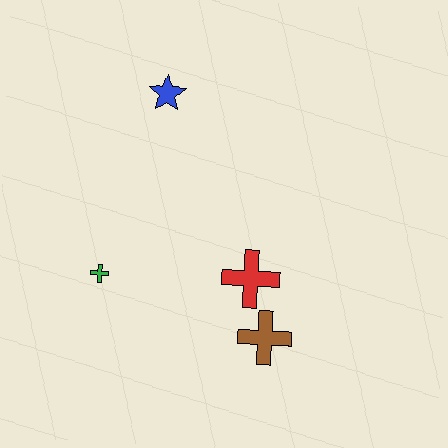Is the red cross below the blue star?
Yes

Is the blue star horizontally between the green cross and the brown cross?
Yes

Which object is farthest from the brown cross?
The blue star is farthest from the brown cross.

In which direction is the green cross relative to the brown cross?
The green cross is to the left of the brown cross.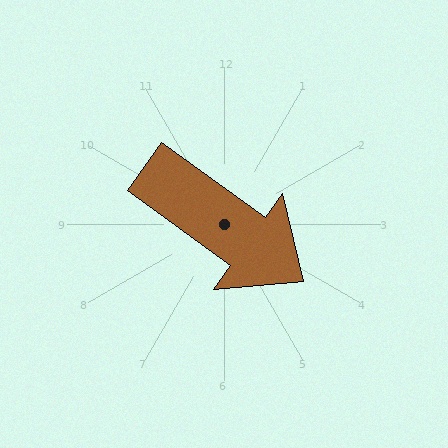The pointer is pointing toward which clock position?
Roughly 4 o'clock.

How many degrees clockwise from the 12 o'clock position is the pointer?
Approximately 126 degrees.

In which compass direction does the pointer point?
Southeast.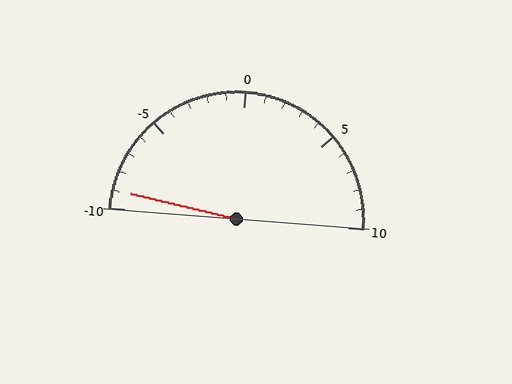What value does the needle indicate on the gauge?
The needle indicates approximately -9.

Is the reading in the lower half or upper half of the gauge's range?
The reading is in the lower half of the range (-10 to 10).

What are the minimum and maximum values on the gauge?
The gauge ranges from -10 to 10.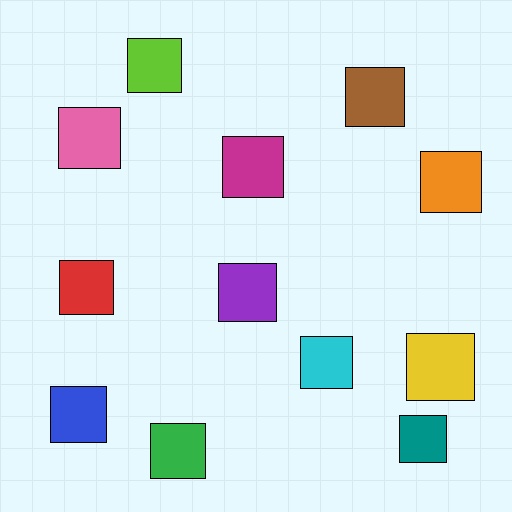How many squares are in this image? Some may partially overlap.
There are 12 squares.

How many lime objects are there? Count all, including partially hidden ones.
There is 1 lime object.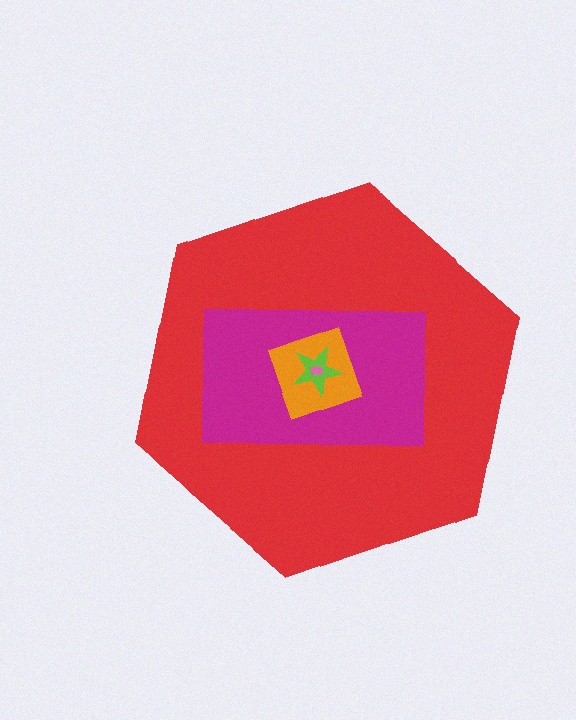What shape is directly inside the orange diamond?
The lime star.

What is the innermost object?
The pink ellipse.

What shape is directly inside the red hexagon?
The magenta rectangle.